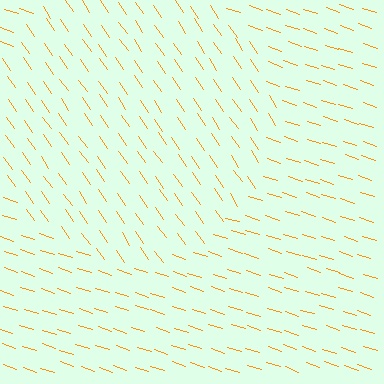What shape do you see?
I see a circle.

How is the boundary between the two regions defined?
The boundary is defined purely by a change in line orientation (approximately 37 degrees difference). All lines are the same color and thickness.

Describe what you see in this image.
The image is filled with small orange line segments. A circle region in the image has lines oriented differently from the surrounding lines, creating a visible texture boundary.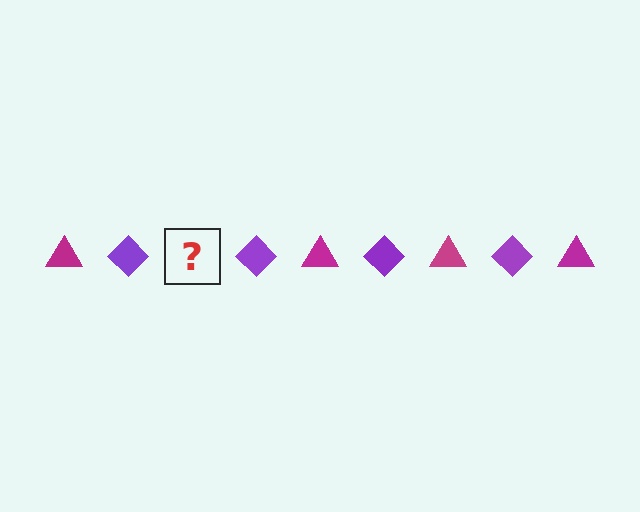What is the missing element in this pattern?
The missing element is a magenta triangle.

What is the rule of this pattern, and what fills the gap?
The rule is that the pattern alternates between magenta triangle and purple diamond. The gap should be filled with a magenta triangle.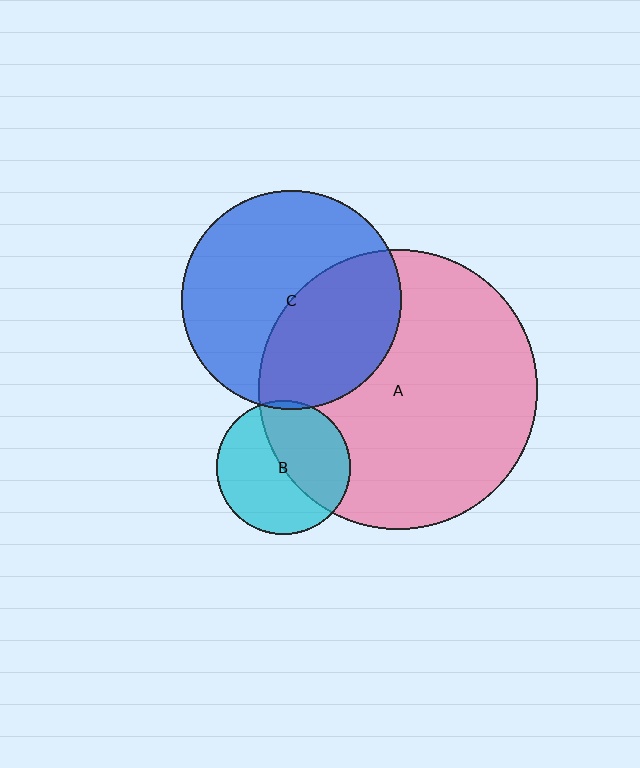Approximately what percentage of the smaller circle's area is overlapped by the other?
Approximately 45%.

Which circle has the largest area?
Circle A (pink).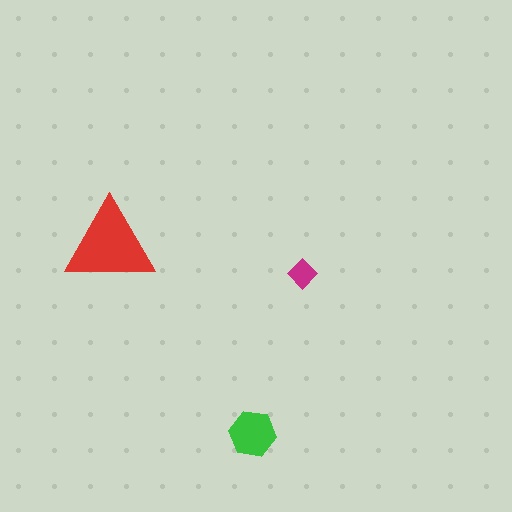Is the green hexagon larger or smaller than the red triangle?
Smaller.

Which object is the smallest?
The magenta diamond.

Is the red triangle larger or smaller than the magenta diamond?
Larger.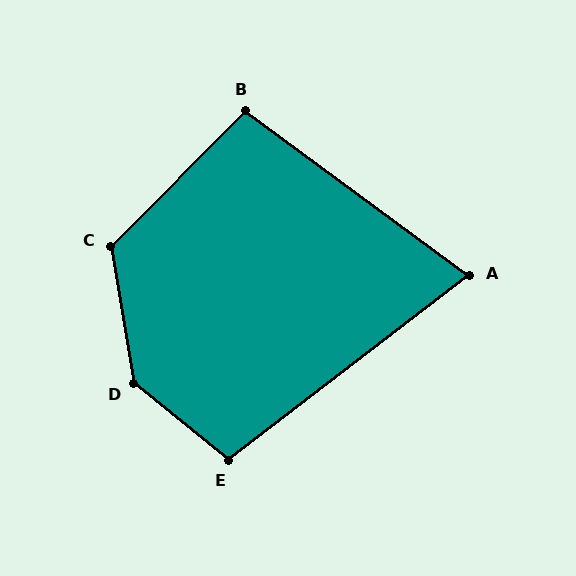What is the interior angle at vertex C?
Approximately 126 degrees (obtuse).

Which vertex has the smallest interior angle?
A, at approximately 74 degrees.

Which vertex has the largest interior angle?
D, at approximately 138 degrees.